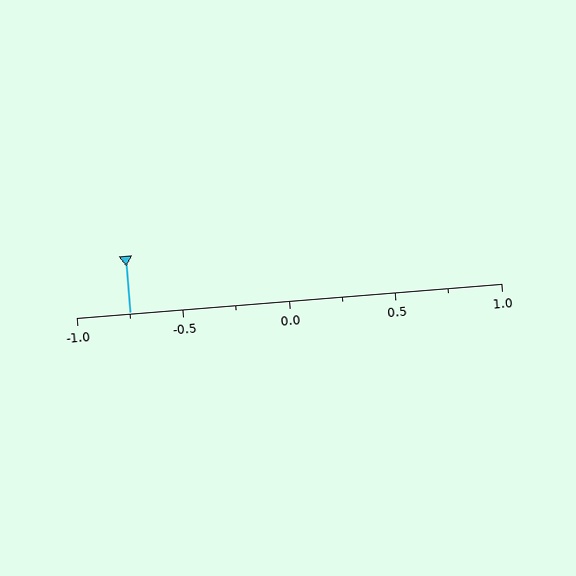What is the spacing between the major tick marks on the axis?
The major ticks are spaced 0.5 apart.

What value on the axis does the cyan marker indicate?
The marker indicates approximately -0.75.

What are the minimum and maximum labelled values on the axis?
The axis runs from -1.0 to 1.0.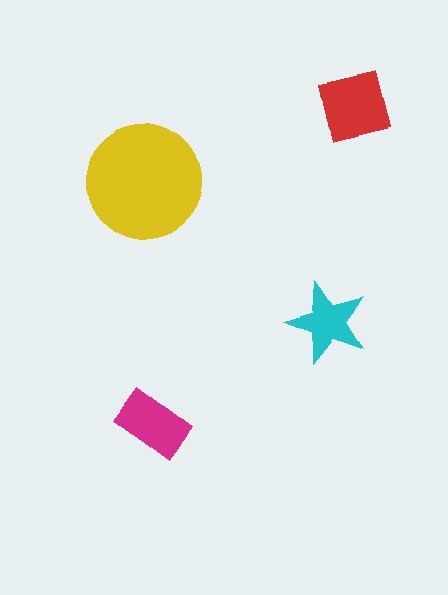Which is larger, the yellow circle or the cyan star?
The yellow circle.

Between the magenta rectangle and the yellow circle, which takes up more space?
The yellow circle.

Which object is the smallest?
The cyan star.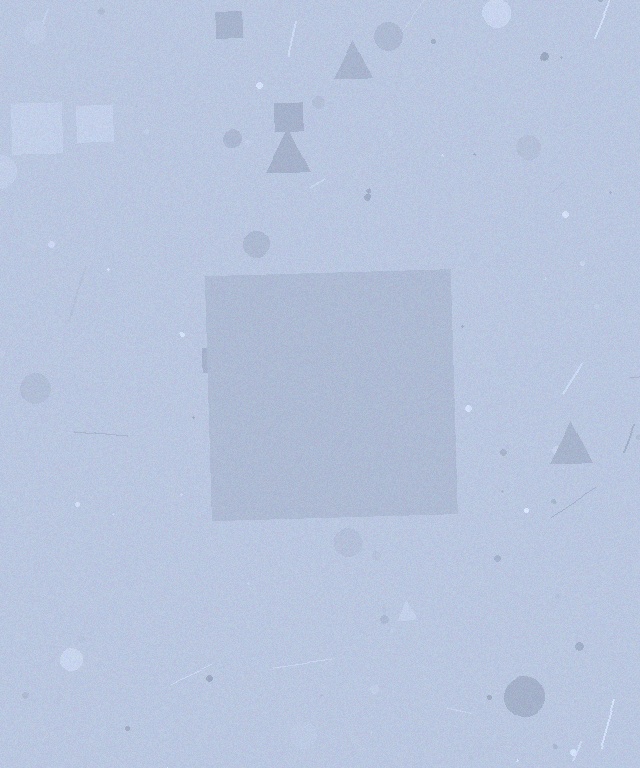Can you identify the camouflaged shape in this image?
The camouflaged shape is a square.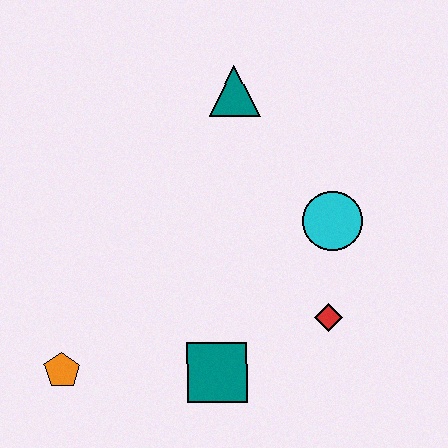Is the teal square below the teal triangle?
Yes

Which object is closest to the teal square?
The red diamond is closest to the teal square.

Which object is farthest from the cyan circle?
The orange pentagon is farthest from the cyan circle.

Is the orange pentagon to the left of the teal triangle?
Yes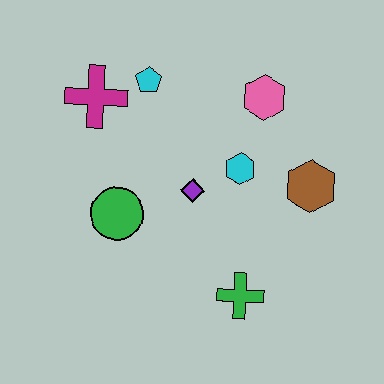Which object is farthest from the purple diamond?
The magenta cross is farthest from the purple diamond.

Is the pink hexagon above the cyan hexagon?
Yes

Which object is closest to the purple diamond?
The cyan hexagon is closest to the purple diamond.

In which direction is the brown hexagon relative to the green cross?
The brown hexagon is above the green cross.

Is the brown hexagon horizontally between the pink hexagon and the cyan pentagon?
No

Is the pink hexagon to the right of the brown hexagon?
No